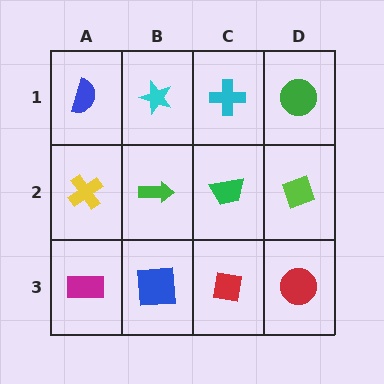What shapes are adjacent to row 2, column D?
A green circle (row 1, column D), a red circle (row 3, column D), a green trapezoid (row 2, column C).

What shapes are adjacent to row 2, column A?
A blue semicircle (row 1, column A), a magenta rectangle (row 3, column A), a green arrow (row 2, column B).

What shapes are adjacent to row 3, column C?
A green trapezoid (row 2, column C), a blue square (row 3, column B), a red circle (row 3, column D).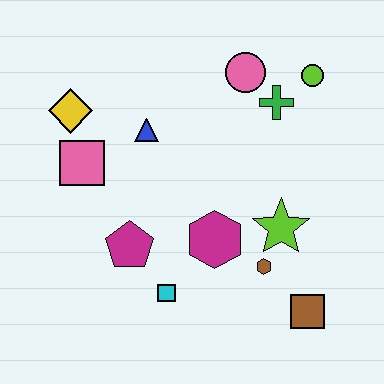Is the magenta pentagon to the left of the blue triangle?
Yes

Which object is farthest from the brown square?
The yellow diamond is farthest from the brown square.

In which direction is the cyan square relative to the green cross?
The cyan square is below the green cross.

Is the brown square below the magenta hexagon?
Yes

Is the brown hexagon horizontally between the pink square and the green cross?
Yes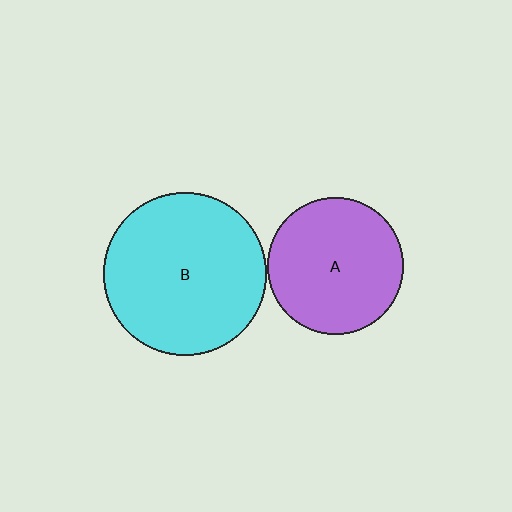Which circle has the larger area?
Circle B (cyan).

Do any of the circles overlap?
No, none of the circles overlap.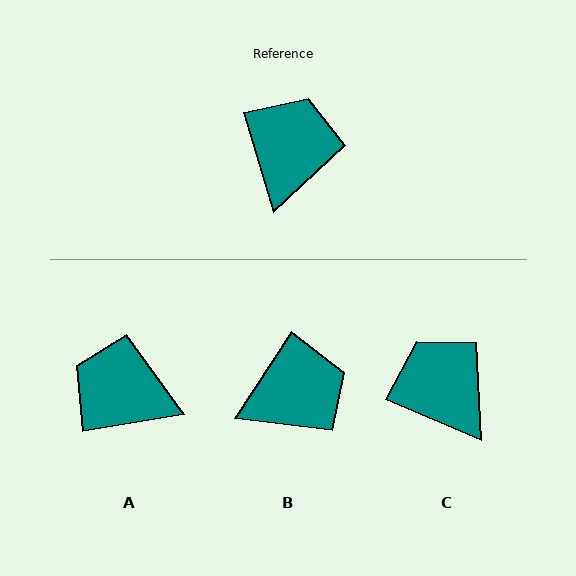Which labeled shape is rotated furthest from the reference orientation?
A, about 83 degrees away.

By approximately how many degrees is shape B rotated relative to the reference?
Approximately 50 degrees clockwise.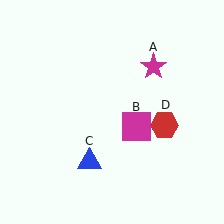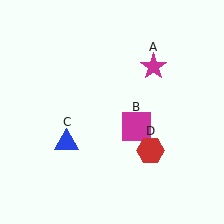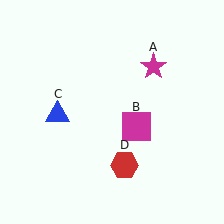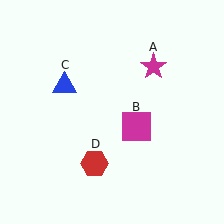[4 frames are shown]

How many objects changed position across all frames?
2 objects changed position: blue triangle (object C), red hexagon (object D).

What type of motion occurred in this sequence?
The blue triangle (object C), red hexagon (object D) rotated clockwise around the center of the scene.